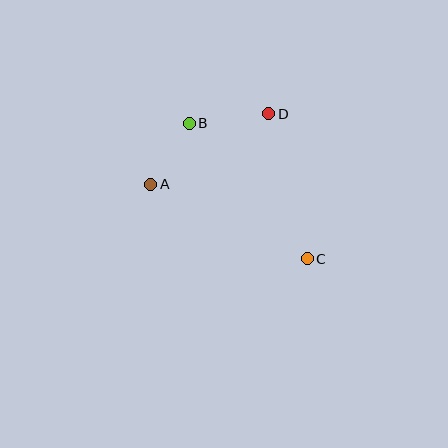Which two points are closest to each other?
Points A and B are closest to each other.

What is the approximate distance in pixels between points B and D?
The distance between B and D is approximately 80 pixels.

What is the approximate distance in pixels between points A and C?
The distance between A and C is approximately 173 pixels.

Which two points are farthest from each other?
Points B and C are farthest from each other.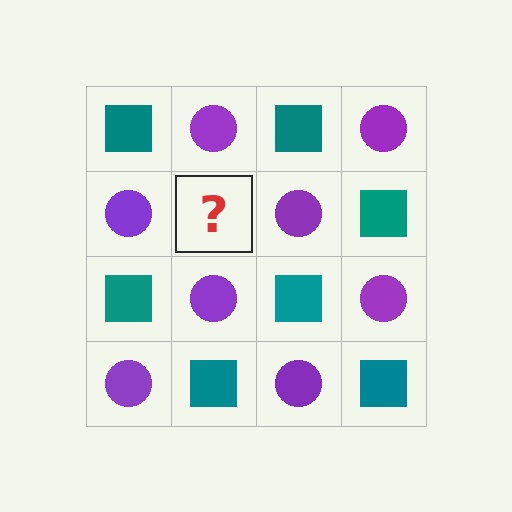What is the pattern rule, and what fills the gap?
The rule is that it alternates teal square and purple circle in a checkerboard pattern. The gap should be filled with a teal square.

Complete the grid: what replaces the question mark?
The question mark should be replaced with a teal square.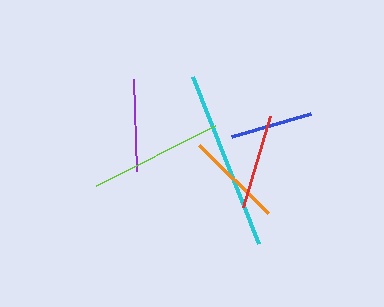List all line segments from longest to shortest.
From longest to shortest: cyan, lime, orange, red, purple, blue.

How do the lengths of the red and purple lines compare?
The red and purple lines are approximately the same length.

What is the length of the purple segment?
The purple segment is approximately 92 pixels long.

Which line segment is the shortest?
The blue line is the shortest at approximately 82 pixels.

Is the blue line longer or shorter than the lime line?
The lime line is longer than the blue line.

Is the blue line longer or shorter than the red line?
The red line is longer than the blue line.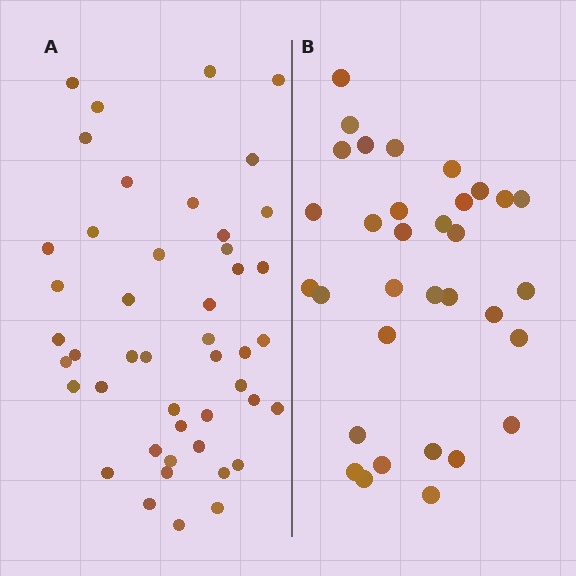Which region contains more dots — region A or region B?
Region A (the left region) has more dots.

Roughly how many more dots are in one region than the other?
Region A has approximately 15 more dots than region B.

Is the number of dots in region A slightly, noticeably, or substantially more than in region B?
Region A has noticeably more, but not dramatically so. The ratio is roughly 1.4 to 1.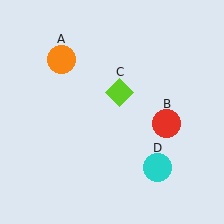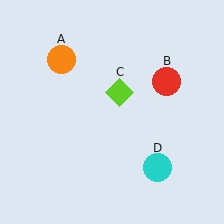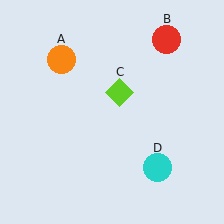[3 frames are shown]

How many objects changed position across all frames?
1 object changed position: red circle (object B).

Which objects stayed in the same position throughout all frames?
Orange circle (object A) and lime diamond (object C) and cyan circle (object D) remained stationary.